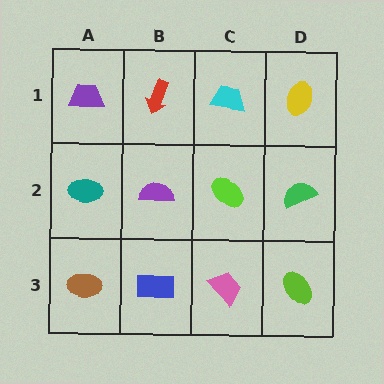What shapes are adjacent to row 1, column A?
A teal ellipse (row 2, column A), a red arrow (row 1, column B).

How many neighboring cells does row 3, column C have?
3.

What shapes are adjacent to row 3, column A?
A teal ellipse (row 2, column A), a blue rectangle (row 3, column B).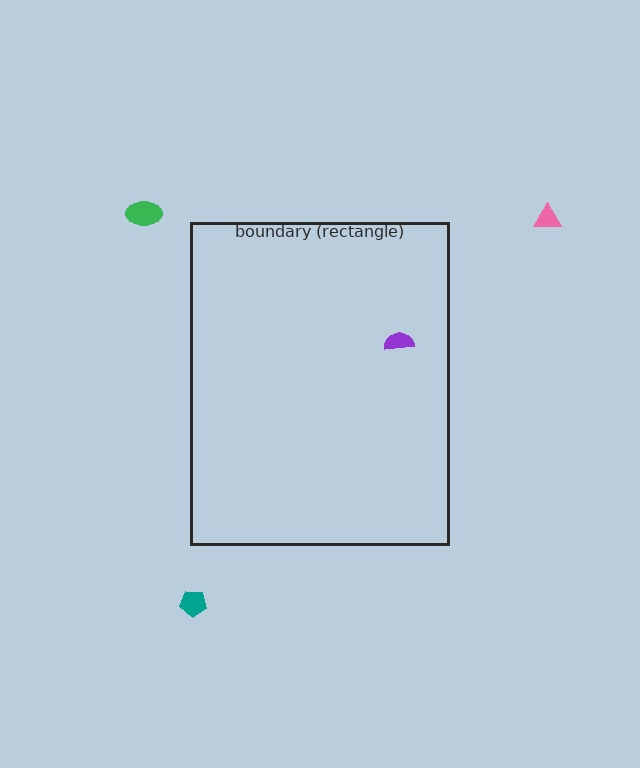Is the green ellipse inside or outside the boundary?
Outside.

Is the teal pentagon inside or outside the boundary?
Outside.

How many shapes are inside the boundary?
1 inside, 3 outside.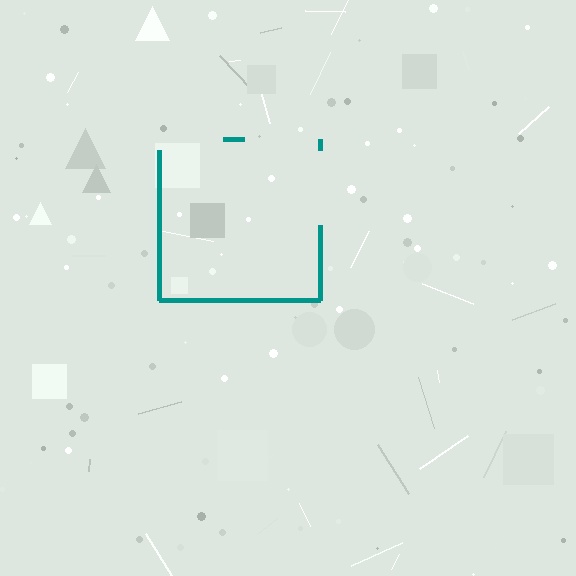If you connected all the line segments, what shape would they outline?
They would outline a square.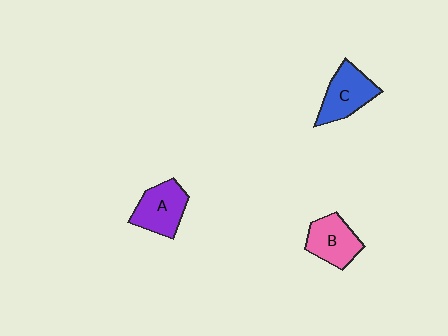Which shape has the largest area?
Shape A (purple).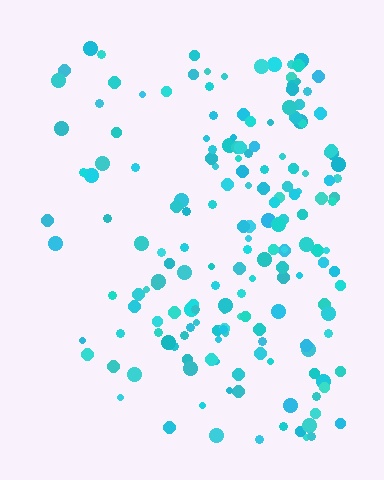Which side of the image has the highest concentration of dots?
The right.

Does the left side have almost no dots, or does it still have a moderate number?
Still a moderate number, just noticeably fewer than the right.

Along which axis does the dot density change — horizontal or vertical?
Horizontal.